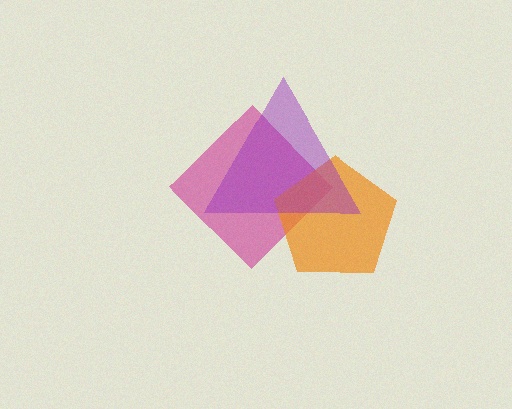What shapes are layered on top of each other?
The layered shapes are: a magenta diamond, an orange pentagon, a purple triangle.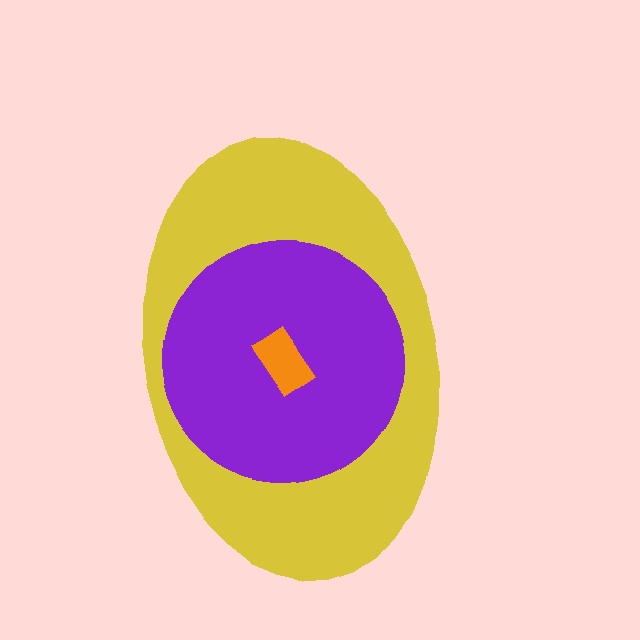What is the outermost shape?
The yellow ellipse.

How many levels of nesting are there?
3.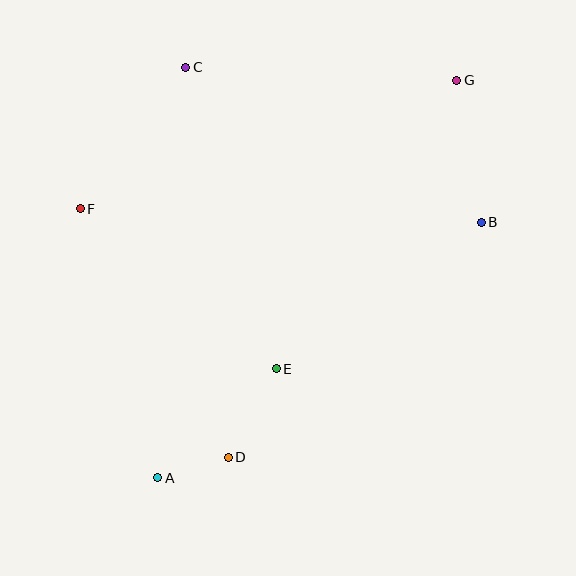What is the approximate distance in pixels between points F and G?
The distance between F and G is approximately 398 pixels.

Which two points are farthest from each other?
Points A and G are farthest from each other.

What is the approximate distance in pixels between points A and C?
The distance between A and C is approximately 412 pixels.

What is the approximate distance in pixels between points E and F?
The distance between E and F is approximately 253 pixels.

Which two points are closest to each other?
Points A and D are closest to each other.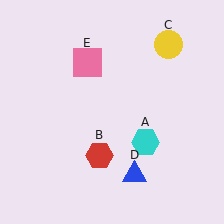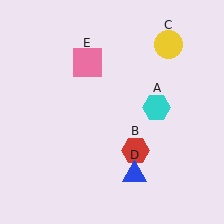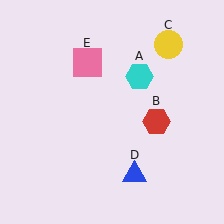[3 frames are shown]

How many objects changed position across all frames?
2 objects changed position: cyan hexagon (object A), red hexagon (object B).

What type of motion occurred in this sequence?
The cyan hexagon (object A), red hexagon (object B) rotated counterclockwise around the center of the scene.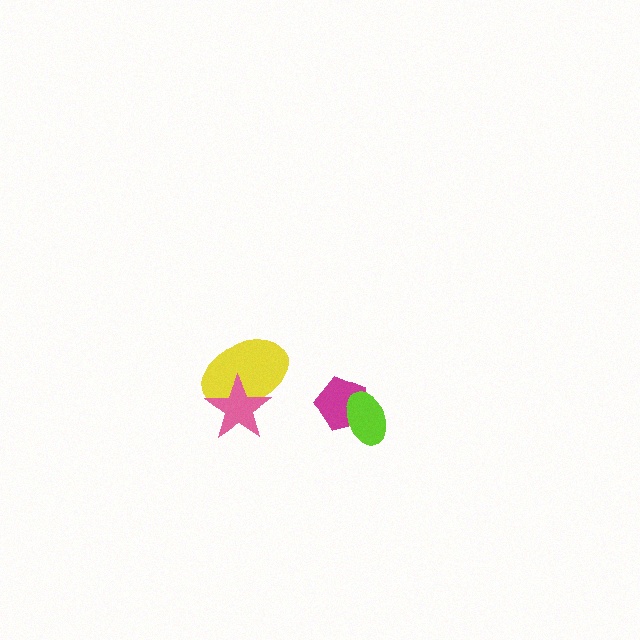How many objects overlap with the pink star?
1 object overlaps with the pink star.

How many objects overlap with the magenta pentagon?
1 object overlaps with the magenta pentagon.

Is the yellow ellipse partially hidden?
Yes, it is partially covered by another shape.